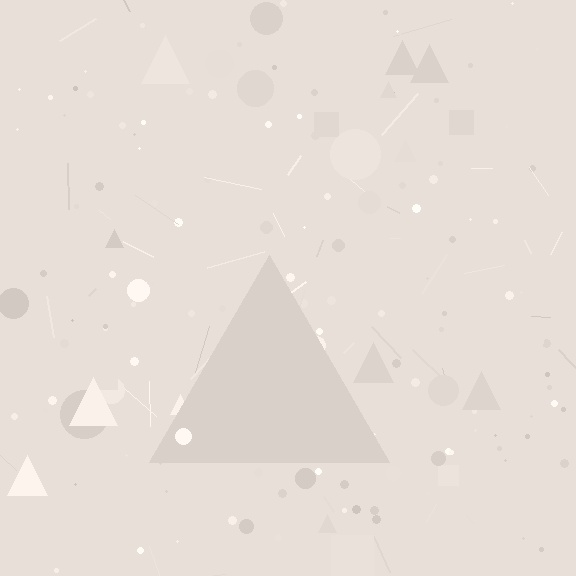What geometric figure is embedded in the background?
A triangle is embedded in the background.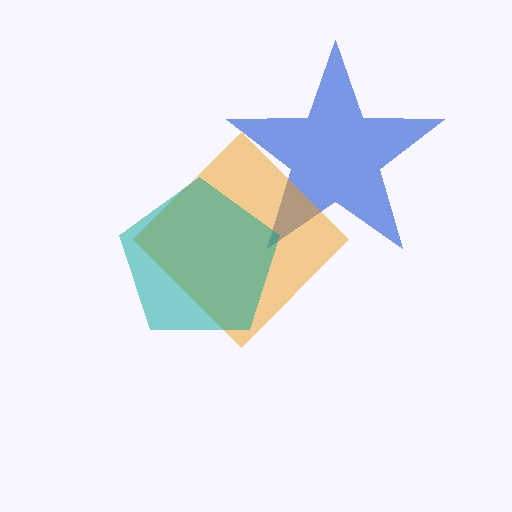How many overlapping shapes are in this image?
There are 3 overlapping shapes in the image.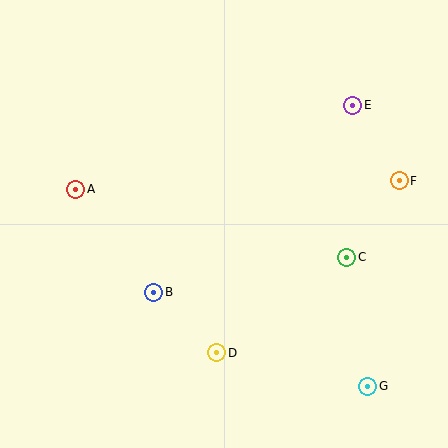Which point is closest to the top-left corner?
Point A is closest to the top-left corner.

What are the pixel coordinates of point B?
Point B is at (154, 292).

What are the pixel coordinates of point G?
Point G is at (368, 386).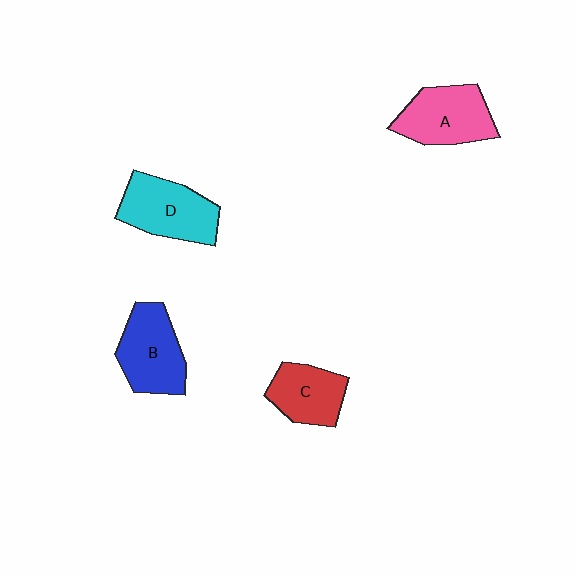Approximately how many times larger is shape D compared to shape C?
Approximately 1.3 times.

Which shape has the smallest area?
Shape C (red).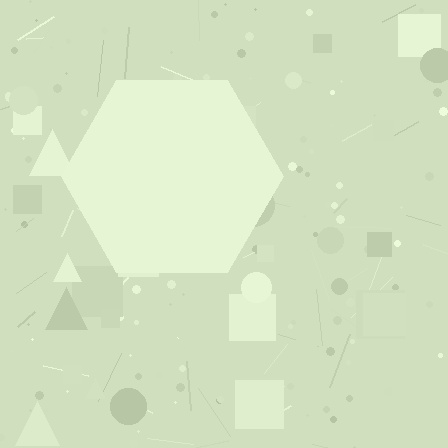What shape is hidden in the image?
A hexagon is hidden in the image.